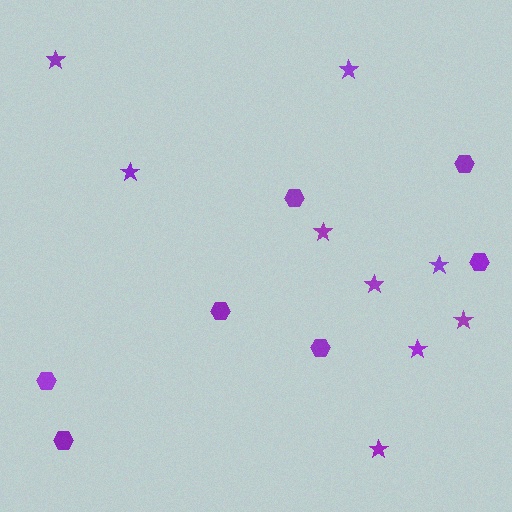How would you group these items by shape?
There are 2 groups: one group of hexagons (7) and one group of stars (9).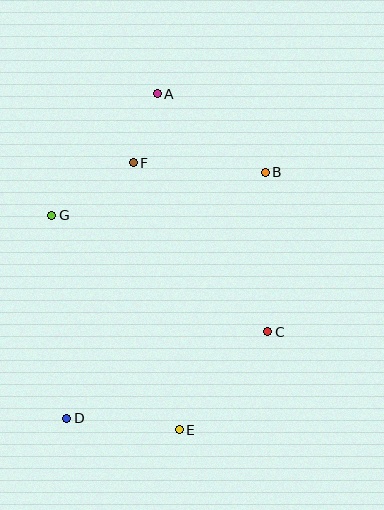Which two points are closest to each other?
Points A and F are closest to each other.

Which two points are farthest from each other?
Points A and D are farthest from each other.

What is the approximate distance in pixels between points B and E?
The distance between B and E is approximately 271 pixels.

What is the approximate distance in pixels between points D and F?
The distance between D and F is approximately 264 pixels.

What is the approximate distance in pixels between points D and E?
The distance between D and E is approximately 113 pixels.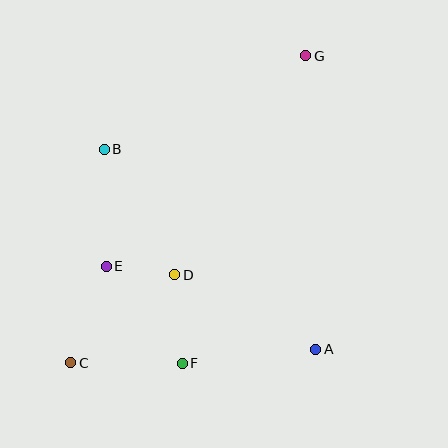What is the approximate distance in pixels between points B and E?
The distance between B and E is approximately 117 pixels.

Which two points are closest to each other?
Points D and E are closest to each other.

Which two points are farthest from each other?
Points C and G are farthest from each other.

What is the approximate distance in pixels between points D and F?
The distance between D and F is approximately 89 pixels.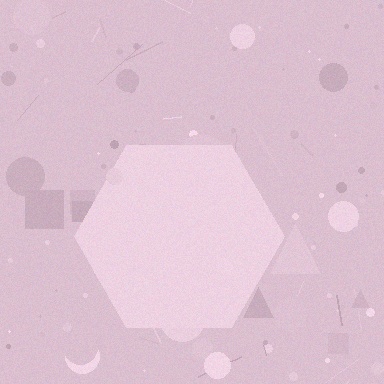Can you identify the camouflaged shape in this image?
The camouflaged shape is a hexagon.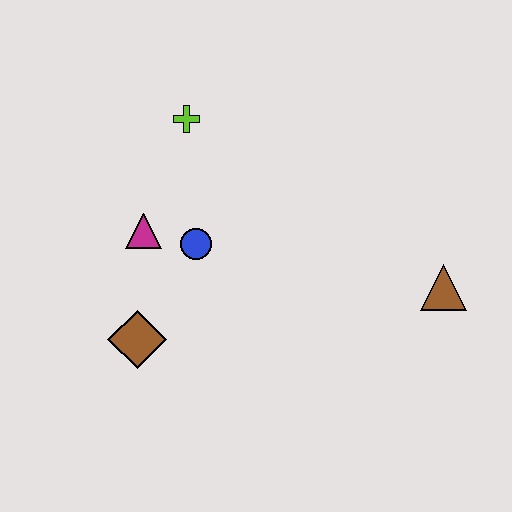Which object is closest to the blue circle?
The magenta triangle is closest to the blue circle.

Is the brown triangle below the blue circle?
Yes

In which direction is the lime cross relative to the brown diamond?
The lime cross is above the brown diamond.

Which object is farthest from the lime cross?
The brown triangle is farthest from the lime cross.